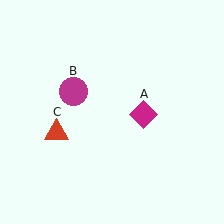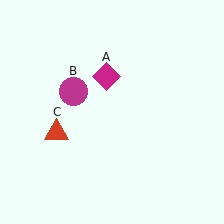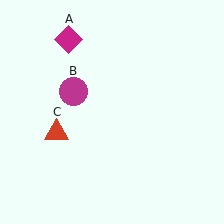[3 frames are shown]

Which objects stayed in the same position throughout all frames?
Magenta circle (object B) and red triangle (object C) remained stationary.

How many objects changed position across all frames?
1 object changed position: magenta diamond (object A).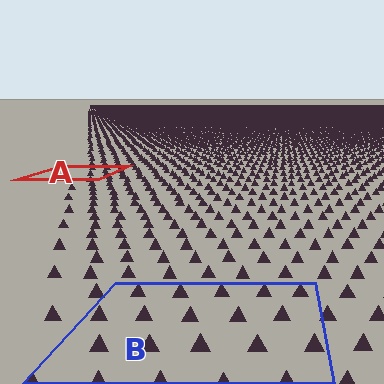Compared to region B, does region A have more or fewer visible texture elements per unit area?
Region A has more texture elements per unit area — they are packed more densely because it is farther away.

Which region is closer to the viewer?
Region B is closer. The texture elements there are larger and more spread out.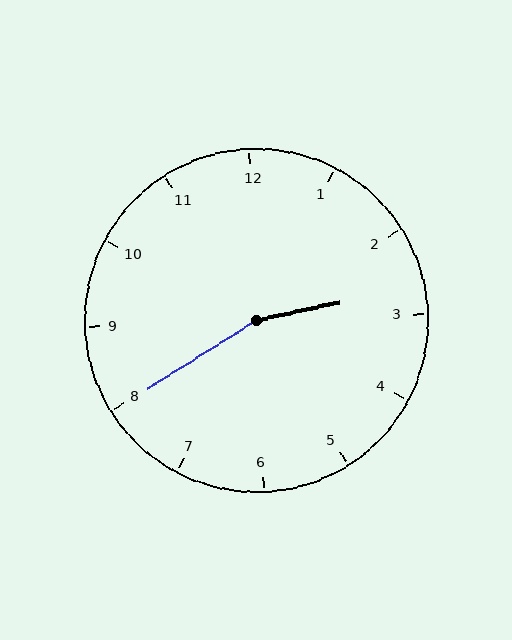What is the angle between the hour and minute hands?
Approximately 160 degrees.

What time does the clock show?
2:40.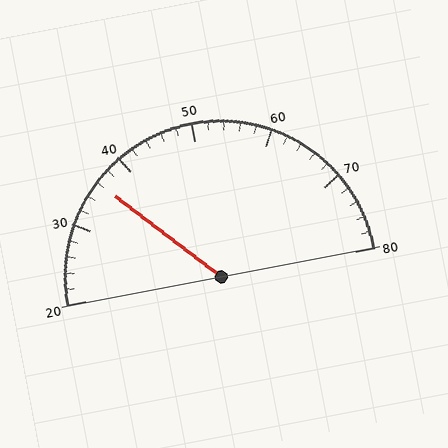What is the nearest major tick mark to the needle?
The nearest major tick mark is 40.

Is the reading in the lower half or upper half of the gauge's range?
The reading is in the lower half of the range (20 to 80).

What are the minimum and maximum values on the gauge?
The gauge ranges from 20 to 80.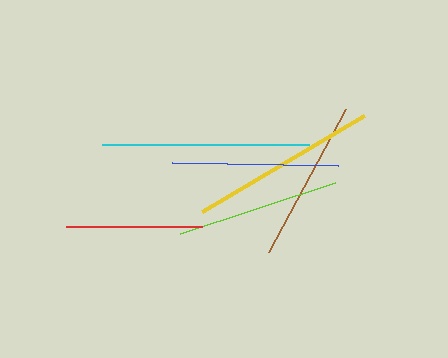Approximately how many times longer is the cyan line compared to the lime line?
The cyan line is approximately 1.3 times the length of the lime line.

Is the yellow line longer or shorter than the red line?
The yellow line is longer than the red line.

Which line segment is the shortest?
The red line is the shortest at approximately 137 pixels.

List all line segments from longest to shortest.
From longest to shortest: cyan, yellow, blue, brown, lime, red.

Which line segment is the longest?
The cyan line is the longest at approximately 207 pixels.